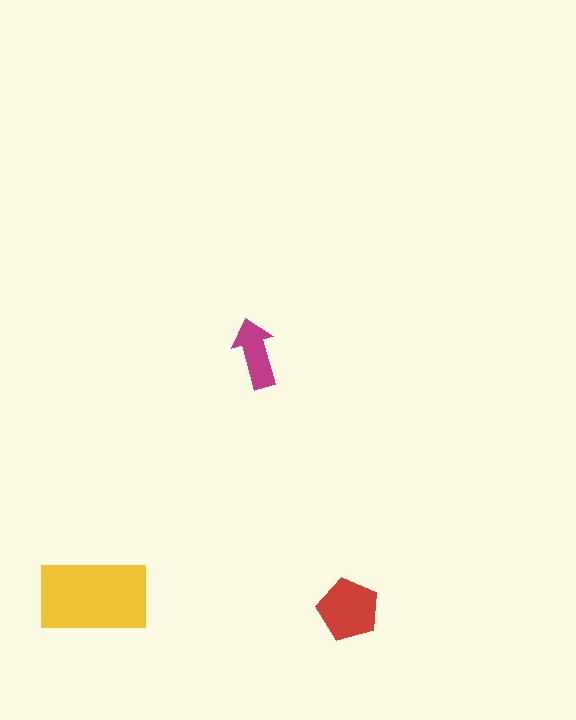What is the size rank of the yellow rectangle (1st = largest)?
1st.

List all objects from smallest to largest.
The magenta arrow, the red pentagon, the yellow rectangle.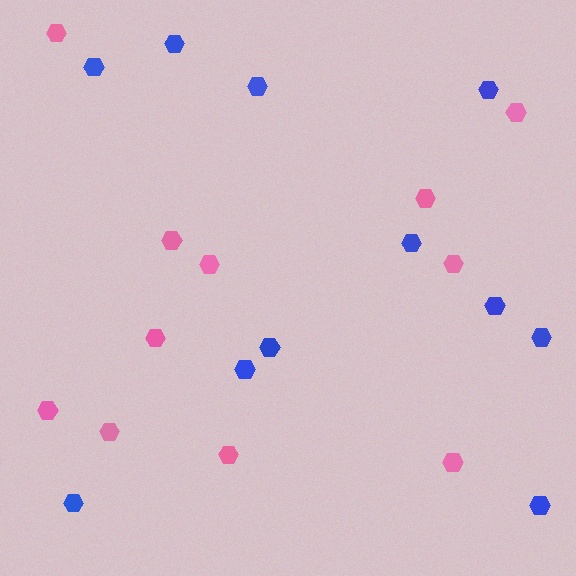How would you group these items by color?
There are 2 groups: one group of blue hexagons (11) and one group of pink hexagons (11).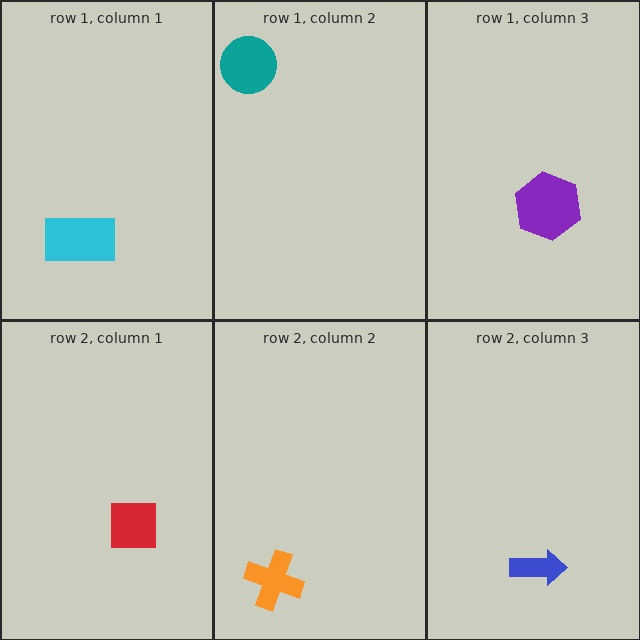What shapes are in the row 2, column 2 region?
The orange cross.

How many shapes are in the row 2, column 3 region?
1.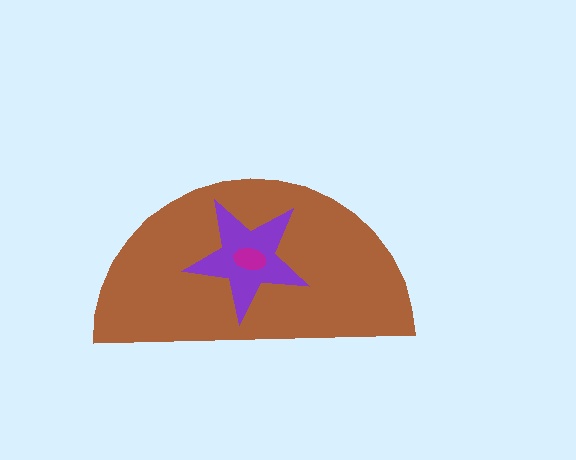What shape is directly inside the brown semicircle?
The purple star.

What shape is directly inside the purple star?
The magenta ellipse.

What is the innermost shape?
The magenta ellipse.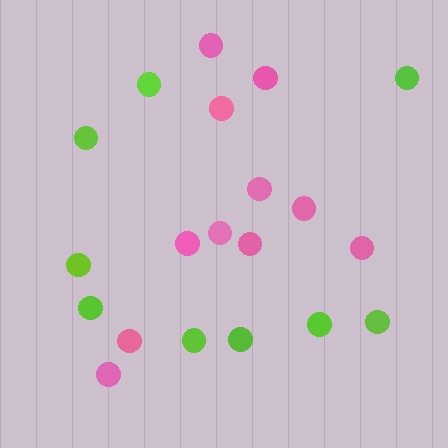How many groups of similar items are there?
There are 2 groups: one group of pink circles (11) and one group of lime circles (9).